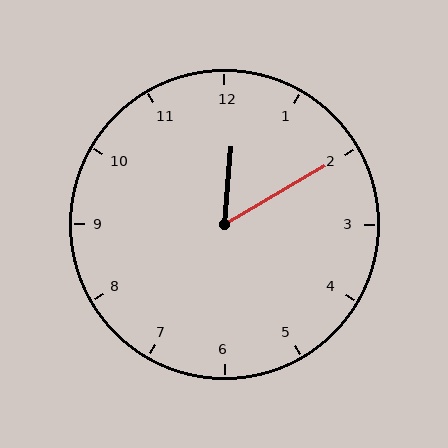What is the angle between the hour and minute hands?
Approximately 55 degrees.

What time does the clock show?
12:10.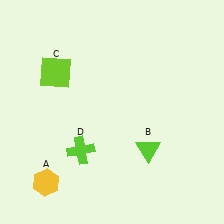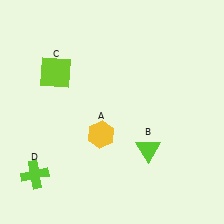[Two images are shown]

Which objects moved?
The objects that moved are: the yellow hexagon (A), the lime cross (D).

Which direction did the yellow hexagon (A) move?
The yellow hexagon (A) moved right.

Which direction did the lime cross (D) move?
The lime cross (D) moved left.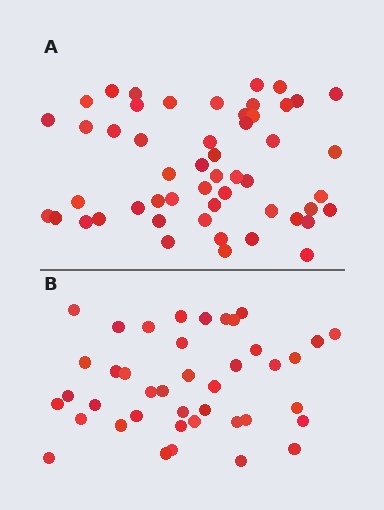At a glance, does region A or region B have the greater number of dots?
Region A (the top region) has more dots.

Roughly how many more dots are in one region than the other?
Region A has roughly 12 or so more dots than region B.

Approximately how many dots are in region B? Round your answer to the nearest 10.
About 40 dots. (The exact count is 41, which rounds to 40.)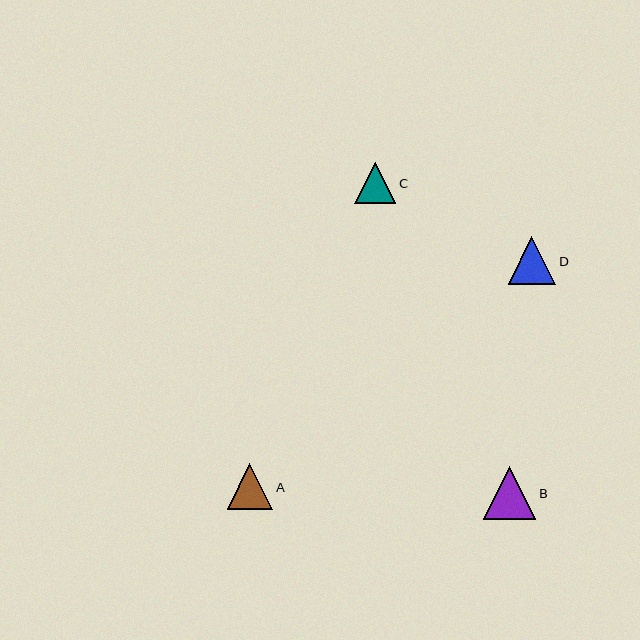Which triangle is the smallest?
Triangle C is the smallest with a size of approximately 41 pixels.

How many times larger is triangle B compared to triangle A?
Triangle B is approximately 1.1 times the size of triangle A.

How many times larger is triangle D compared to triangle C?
Triangle D is approximately 1.2 times the size of triangle C.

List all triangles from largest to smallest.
From largest to smallest: B, D, A, C.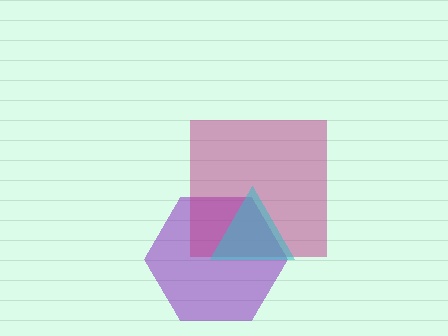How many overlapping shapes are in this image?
There are 3 overlapping shapes in the image.